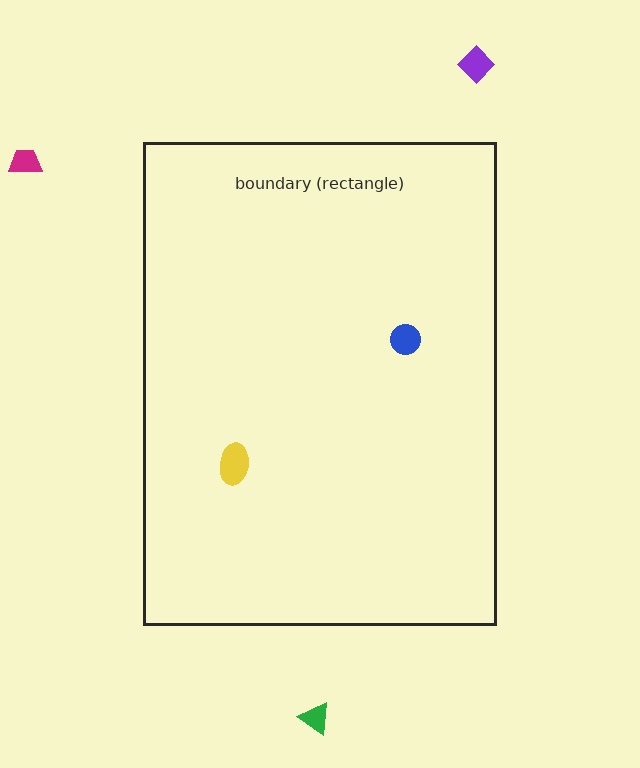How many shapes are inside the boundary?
2 inside, 3 outside.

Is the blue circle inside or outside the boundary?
Inside.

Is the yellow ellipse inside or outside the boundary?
Inside.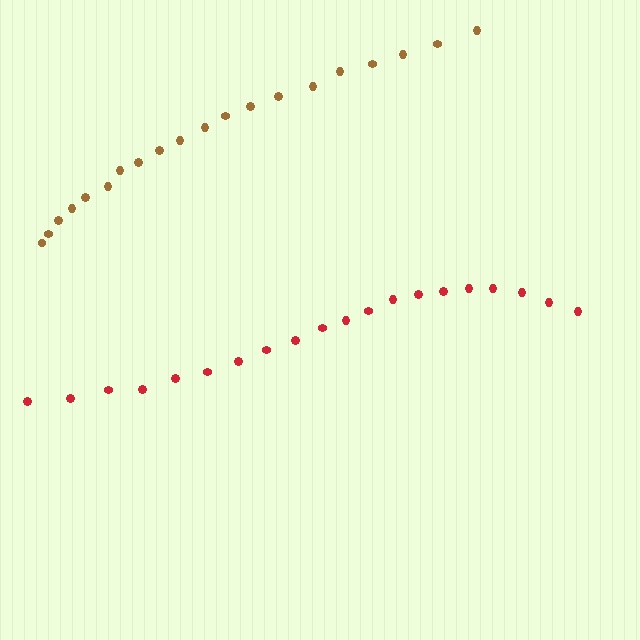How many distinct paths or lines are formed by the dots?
There are 2 distinct paths.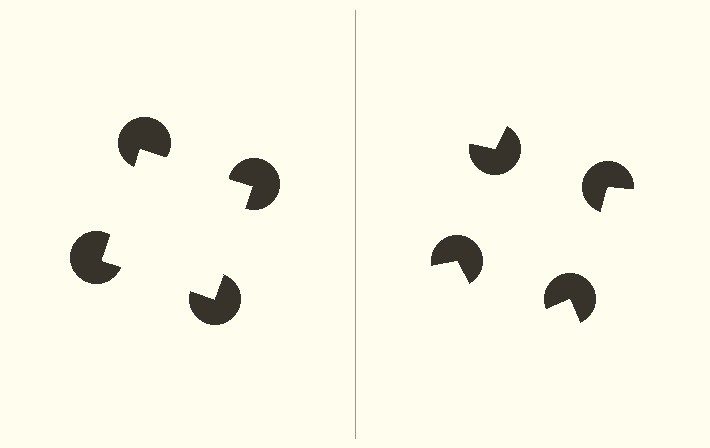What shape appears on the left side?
An illusory square.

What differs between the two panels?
The pac-man discs are positioned identically on both sides; only the wedge orientations differ. On the left they align to a square; on the right they are misaligned.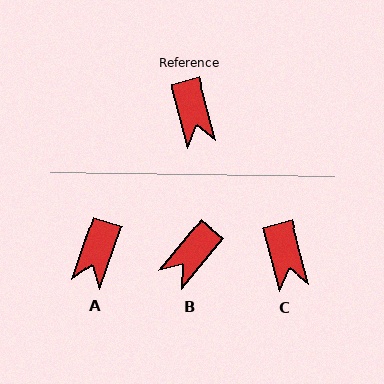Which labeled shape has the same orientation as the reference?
C.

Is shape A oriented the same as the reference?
No, it is off by about 34 degrees.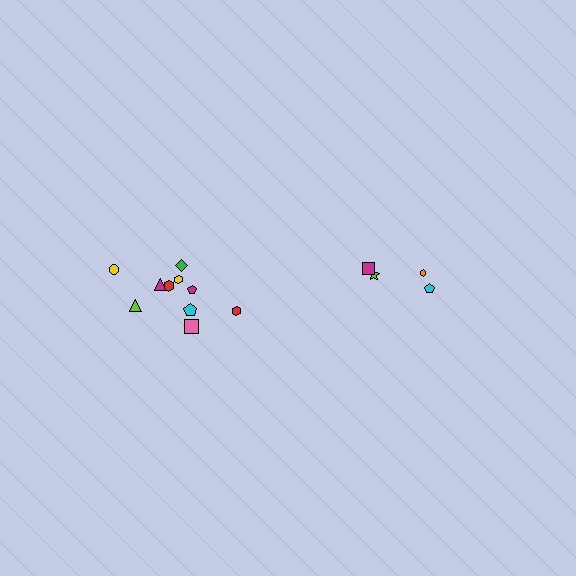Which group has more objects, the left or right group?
The left group.